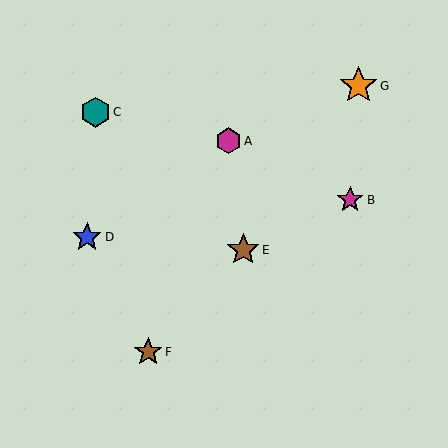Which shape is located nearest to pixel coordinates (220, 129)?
The magenta hexagon (labeled A) at (228, 141) is nearest to that location.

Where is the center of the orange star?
The center of the orange star is at (359, 86).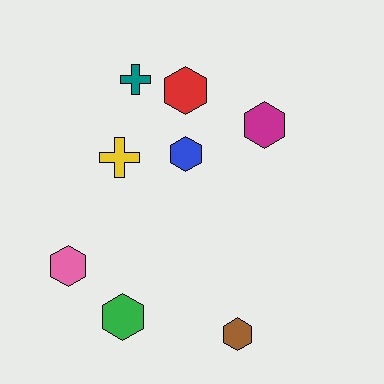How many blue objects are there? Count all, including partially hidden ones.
There is 1 blue object.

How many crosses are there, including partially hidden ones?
There are 2 crosses.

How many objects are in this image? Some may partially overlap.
There are 8 objects.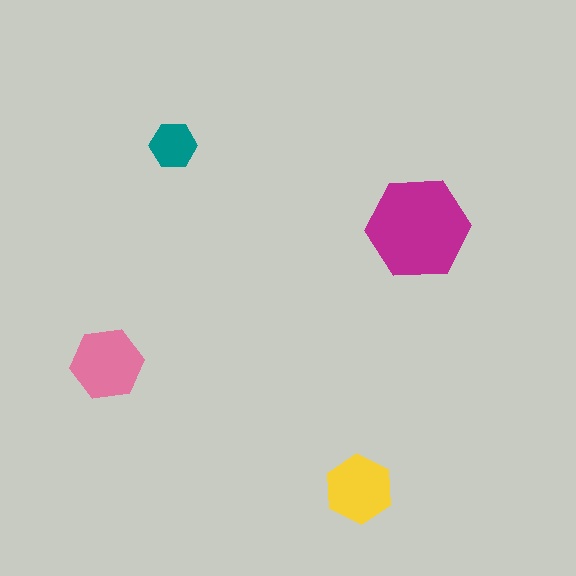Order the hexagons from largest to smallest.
the magenta one, the pink one, the yellow one, the teal one.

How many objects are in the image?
There are 4 objects in the image.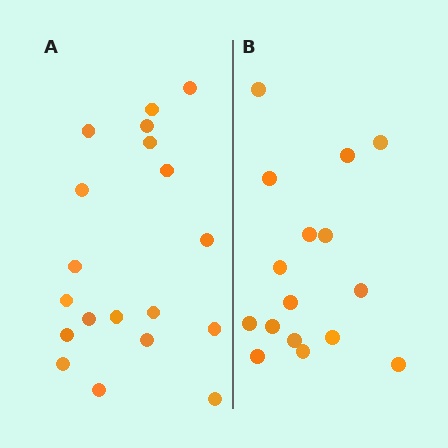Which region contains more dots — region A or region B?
Region A (the left region) has more dots.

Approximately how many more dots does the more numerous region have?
Region A has just a few more — roughly 2 or 3 more dots than region B.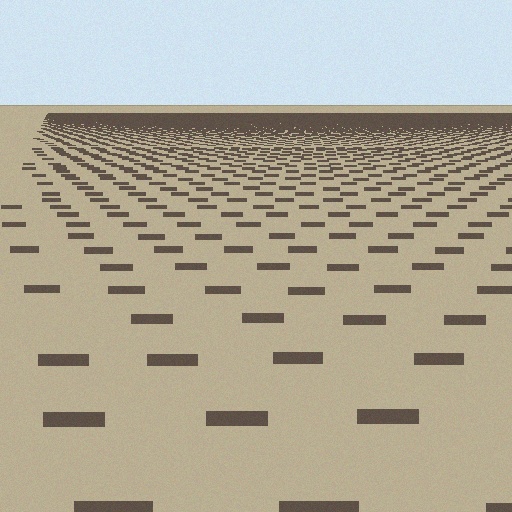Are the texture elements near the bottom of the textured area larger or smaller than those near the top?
Larger. Near the bottom, elements are closer to the viewer and appear at a bigger on-screen size.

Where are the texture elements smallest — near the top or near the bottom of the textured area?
Near the top.